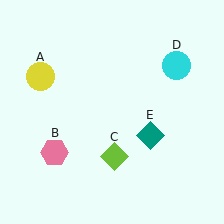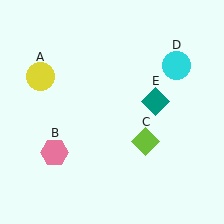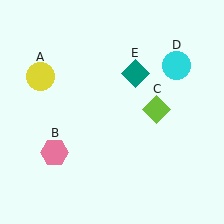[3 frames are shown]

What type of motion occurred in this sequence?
The lime diamond (object C), teal diamond (object E) rotated counterclockwise around the center of the scene.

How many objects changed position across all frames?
2 objects changed position: lime diamond (object C), teal diamond (object E).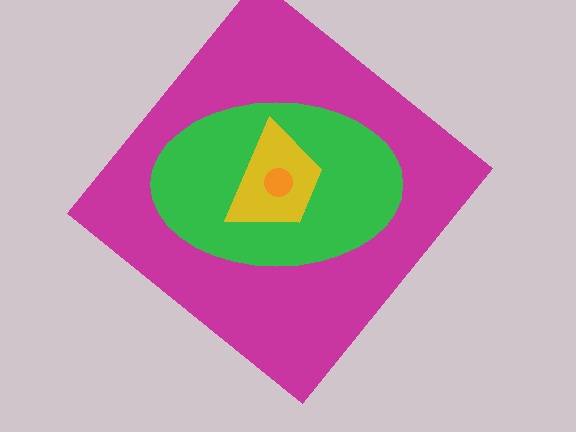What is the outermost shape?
The magenta diamond.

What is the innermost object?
The orange circle.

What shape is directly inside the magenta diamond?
The green ellipse.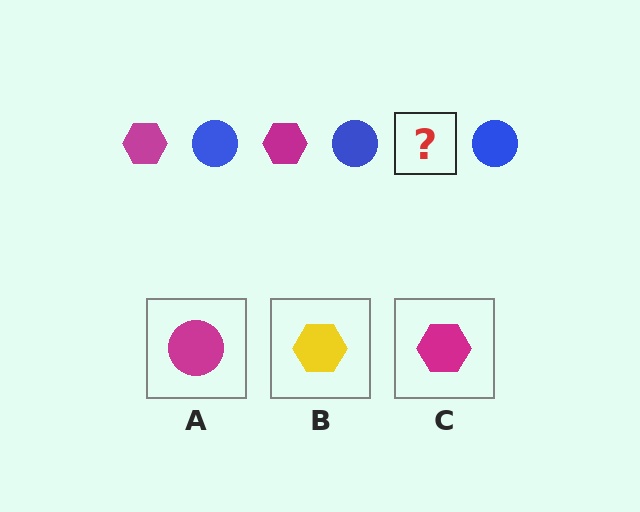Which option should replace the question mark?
Option C.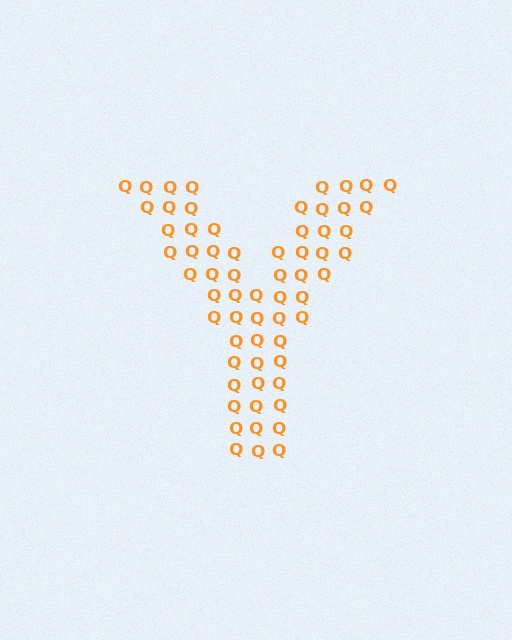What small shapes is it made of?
It is made of small letter Q's.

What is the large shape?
The large shape is the letter Y.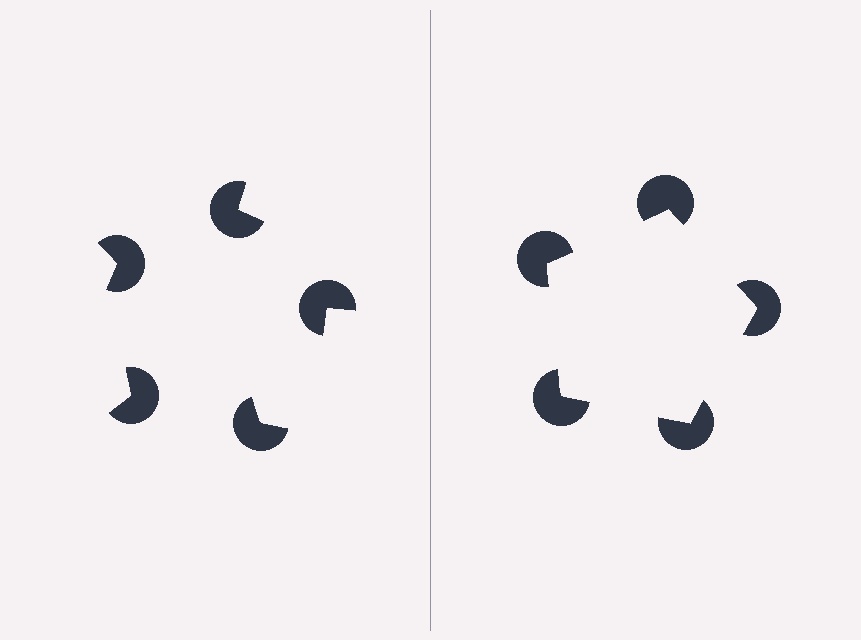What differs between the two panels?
The pac-man discs are positioned identically on both sides; only the wedge orientations differ. On the right they align to a pentagon; on the left they are misaligned.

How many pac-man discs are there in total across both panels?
10 — 5 on each side.